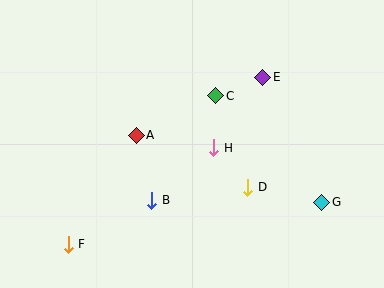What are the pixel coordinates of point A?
Point A is at (136, 135).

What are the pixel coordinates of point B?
Point B is at (152, 200).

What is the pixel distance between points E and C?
The distance between E and C is 50 pixels.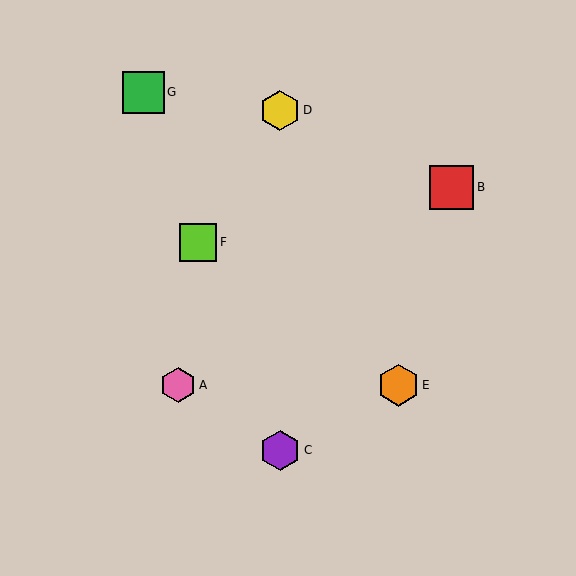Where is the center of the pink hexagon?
The center of the pink hexagon is at (178, 385).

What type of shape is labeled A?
Shape A is a pink hexagon.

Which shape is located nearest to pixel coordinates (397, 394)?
The orange hexagon (labeled E) at (398, 385) is nearest to that location.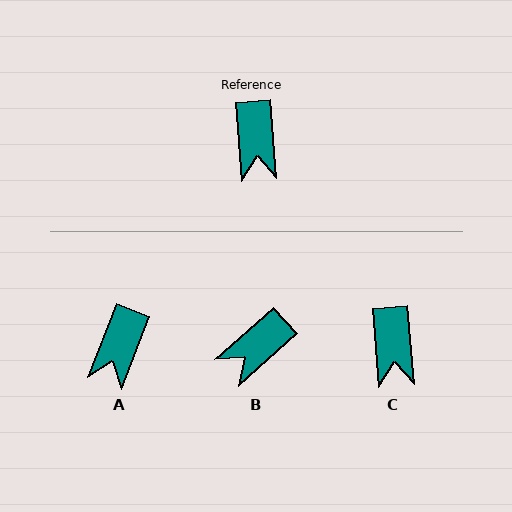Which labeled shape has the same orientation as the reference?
C.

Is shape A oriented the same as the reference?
No, it is off by about 26 degrees.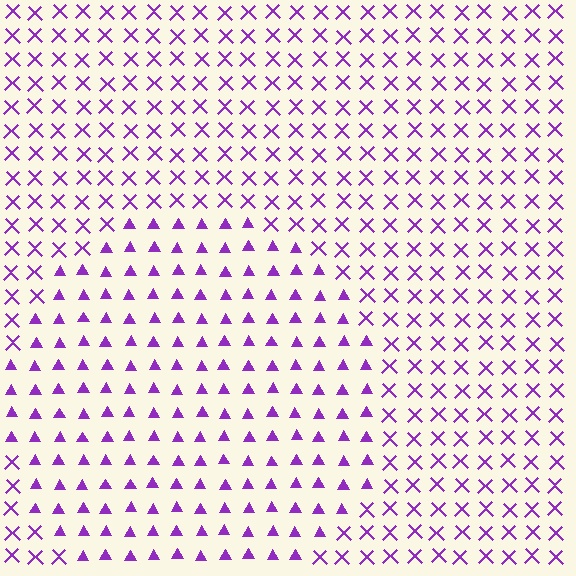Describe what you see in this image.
The image is filled with small purple elements arranged in a uniform grid. A circle-shaped region contains triangles, while the surrounding area contains X marks. The boundary is defined purely by the change in element shape.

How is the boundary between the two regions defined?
The boundary is defined by a change in element shape: triangles inside vs. X marks outside. All elements share the same color and spacing.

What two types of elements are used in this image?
The image uses triangles inside the circle region and X marks outside it.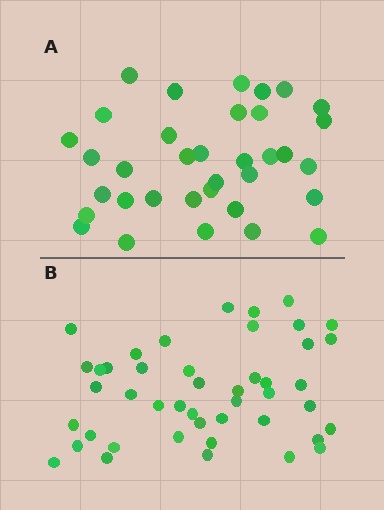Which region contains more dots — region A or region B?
Region B (the bottom region) has more dots.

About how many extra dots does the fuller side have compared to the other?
Region B has roughly 10 or so more dots than region A.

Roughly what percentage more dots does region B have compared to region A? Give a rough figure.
About 30% more.